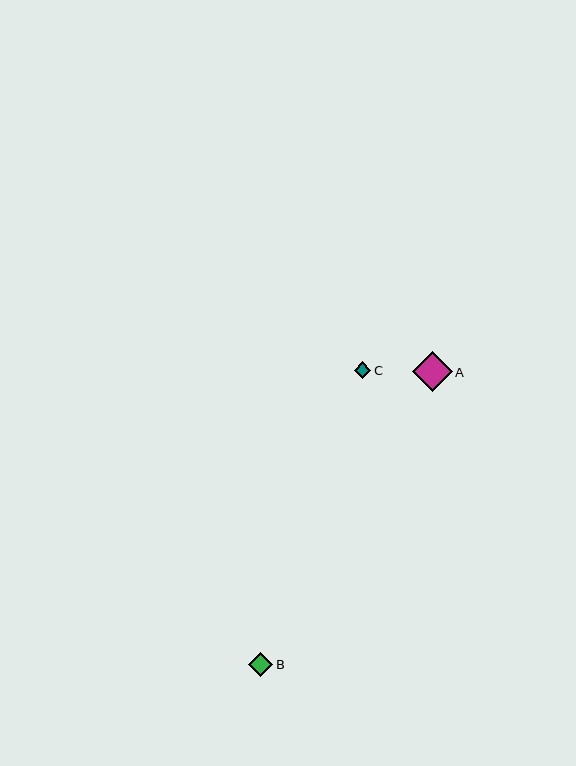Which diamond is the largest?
Diamond A is the largest with a size of approximately 40 pixels.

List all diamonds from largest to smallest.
From largest to smallest: A, B, C.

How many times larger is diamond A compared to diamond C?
Diamond A is approximately 2.4 times the size of diamond C.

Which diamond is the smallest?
Diamond C is the smallest with a size of approximately 17 pixels.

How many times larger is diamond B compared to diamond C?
Diamond B is approximately 1.4 times the size of diamond C.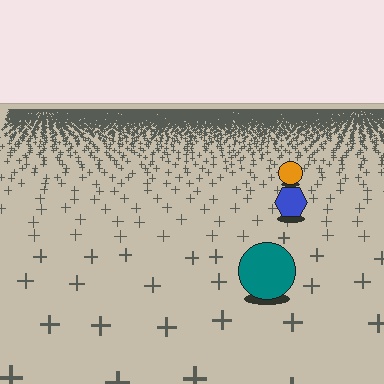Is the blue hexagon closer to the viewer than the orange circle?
Yes. The blue hexagon is closer — you can tell from the texture gradient: the ground texture is coarser near it.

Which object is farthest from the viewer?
The orange circle is farthest from the viewer. It appears smaller and the ground texture around it is denser.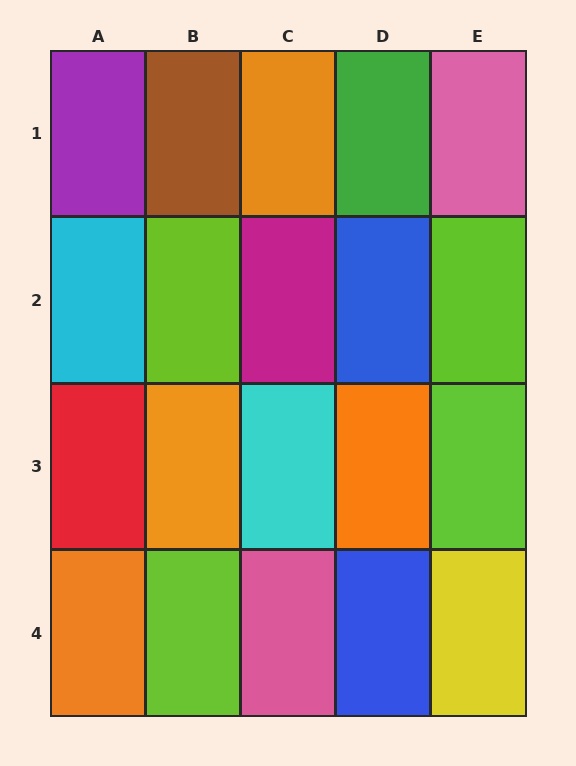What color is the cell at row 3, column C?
Cyan.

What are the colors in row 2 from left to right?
Cyan, lime, magenta, blue, lime.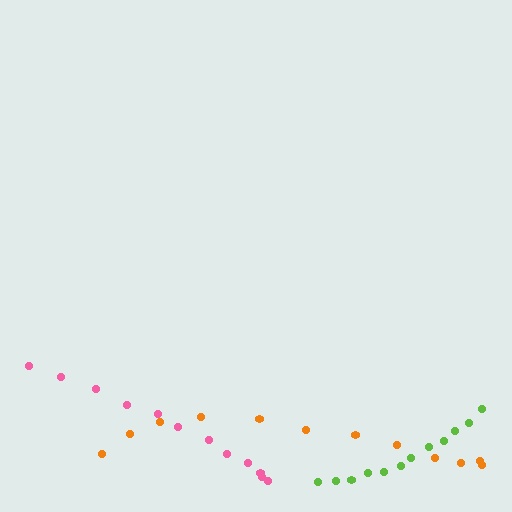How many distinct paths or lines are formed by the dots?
There are 3 distinct paths.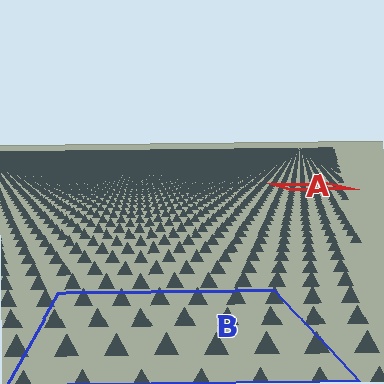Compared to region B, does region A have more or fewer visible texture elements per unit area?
Region A has more texture elements per unit area — they are packed more densely because it is farther away.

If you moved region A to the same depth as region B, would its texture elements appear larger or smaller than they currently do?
They would appear larger. At a closer depth, the same texture elements are projected at a bigger on-screen size.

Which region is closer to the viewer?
Region B is closer. The texture elements there are larger and more spread out.